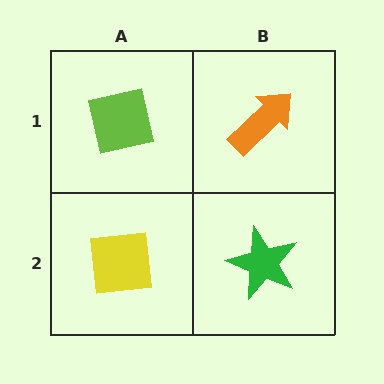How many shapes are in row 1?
2 shapes.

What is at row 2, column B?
A green star.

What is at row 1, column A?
A lime square.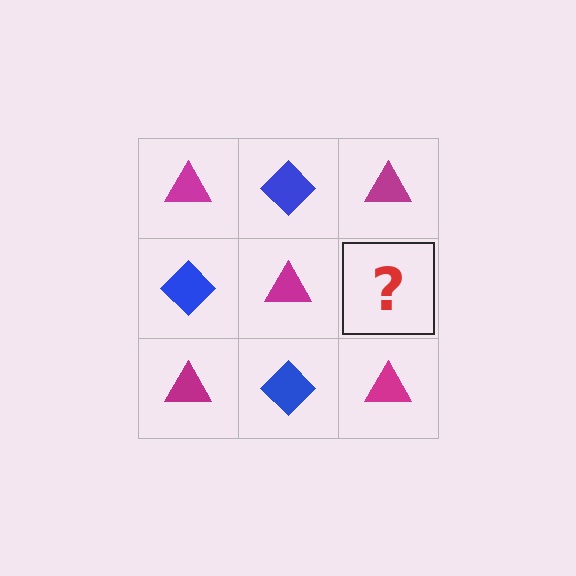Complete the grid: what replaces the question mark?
The question mark should be replaced with a blue diamond.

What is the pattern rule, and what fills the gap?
The rule is that it alternates magenta triangle and blue diamond in a checkerboard pattern. The gap should be filled with a blue diamond.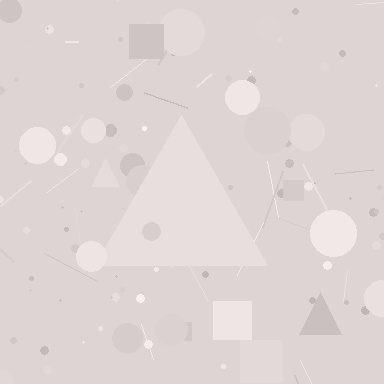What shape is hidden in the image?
A triangle is hidden in the image.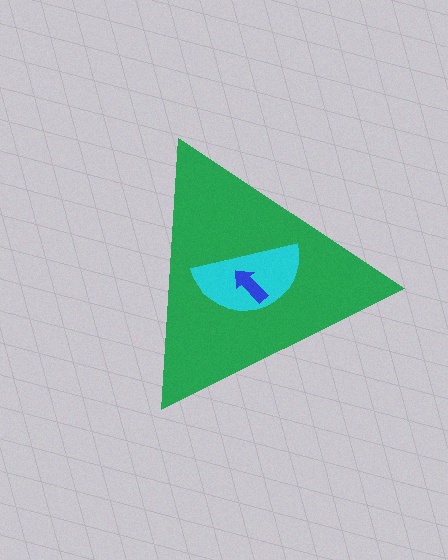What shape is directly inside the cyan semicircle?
The blue arrow.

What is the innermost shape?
The blue arrow.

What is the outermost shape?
The green triangle.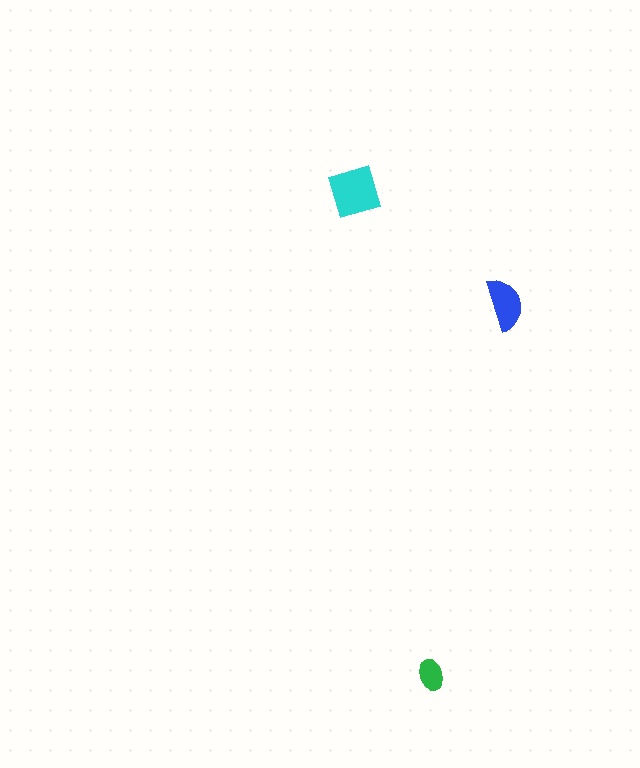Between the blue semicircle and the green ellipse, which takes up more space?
The blue semicircle.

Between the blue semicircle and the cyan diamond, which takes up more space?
The cyan diamond.